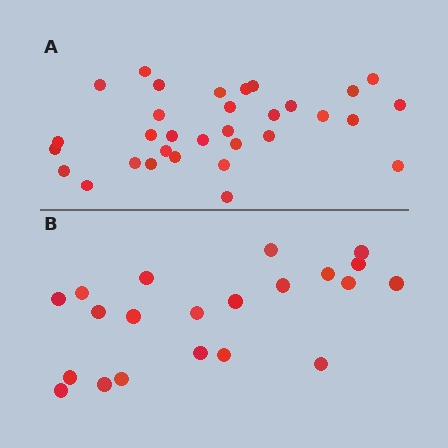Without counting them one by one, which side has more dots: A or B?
Region A (the top region) has more dots.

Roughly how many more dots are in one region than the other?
Region A has roughly 12 or so more dots than region B.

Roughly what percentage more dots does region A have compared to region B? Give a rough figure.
About 50% more.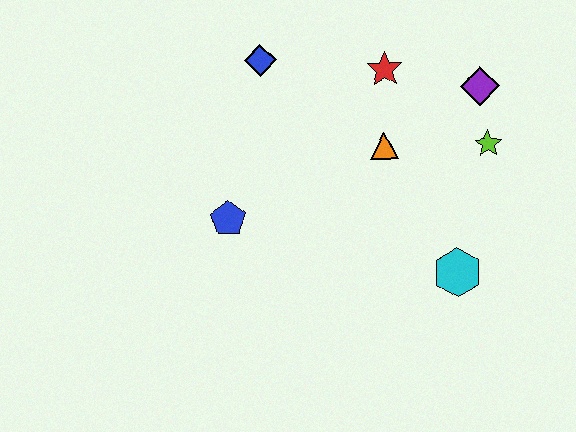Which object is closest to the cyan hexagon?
The lime star is closest to the cyan hexagon.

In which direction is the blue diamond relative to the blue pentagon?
The blue diamond is above the blue pentagon.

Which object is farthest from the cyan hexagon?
The blue diamond is farthest from the cyan hexagon.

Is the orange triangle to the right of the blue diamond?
Yes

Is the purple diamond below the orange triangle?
No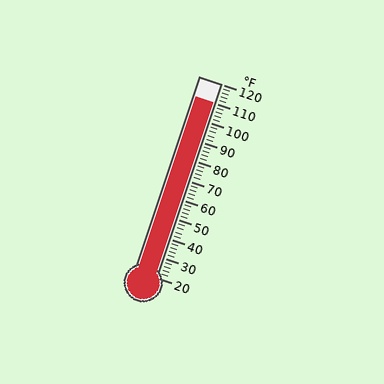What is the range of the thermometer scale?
The thermometer scale ranges from 20°F to 120°F.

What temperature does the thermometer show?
The thermometer shows approximately 110°F.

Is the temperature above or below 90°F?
The temperature is above 90°F.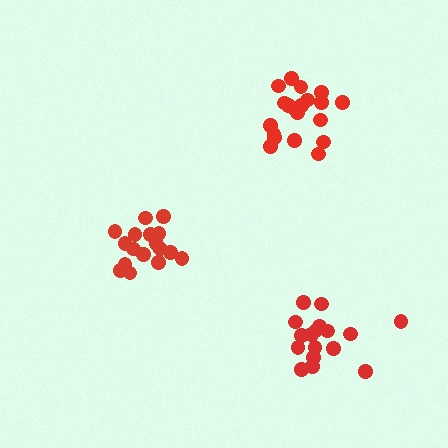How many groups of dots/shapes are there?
There are 3 groups.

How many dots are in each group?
Group 1: 18 dots, Group 2: 20 dots, Group 3: 17 dots (55 total).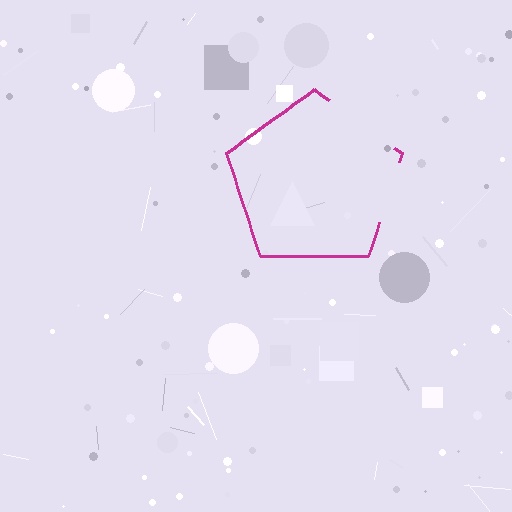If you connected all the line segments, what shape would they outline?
They would outline a pentagon.